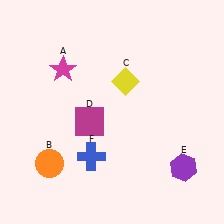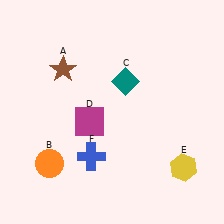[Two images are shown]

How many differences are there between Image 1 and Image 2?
There are 3 differences between the two images.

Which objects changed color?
A changed from magenta to brown. C changed from yellow to teal. E changed from purple to yellow.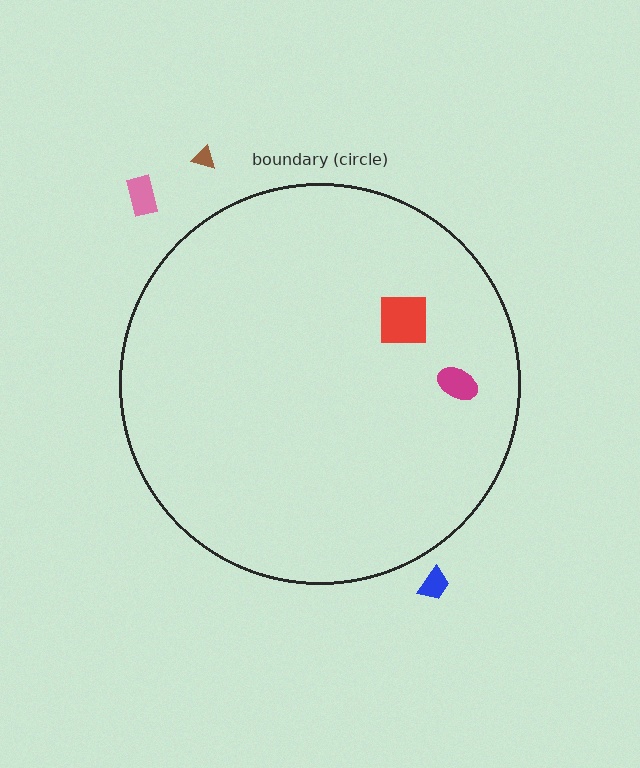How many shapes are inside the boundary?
2 inside, 3 outside.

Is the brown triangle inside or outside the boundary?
Outside.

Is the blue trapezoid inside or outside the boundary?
Outside.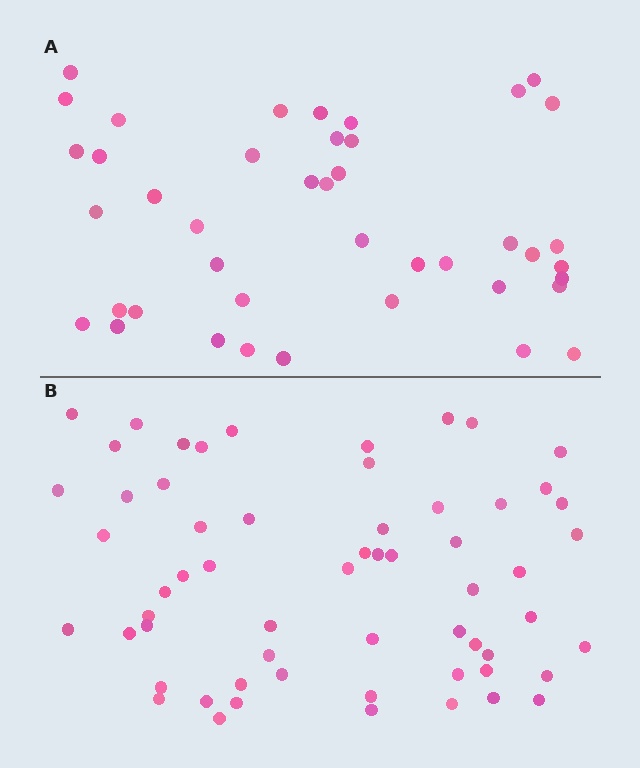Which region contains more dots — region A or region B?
Region B (the bottom region) has more dots.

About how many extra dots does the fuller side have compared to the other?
Region B has approximately 20 more dots than region A.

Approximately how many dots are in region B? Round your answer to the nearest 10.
About 60 dots.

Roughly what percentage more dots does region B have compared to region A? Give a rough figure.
About 45% more.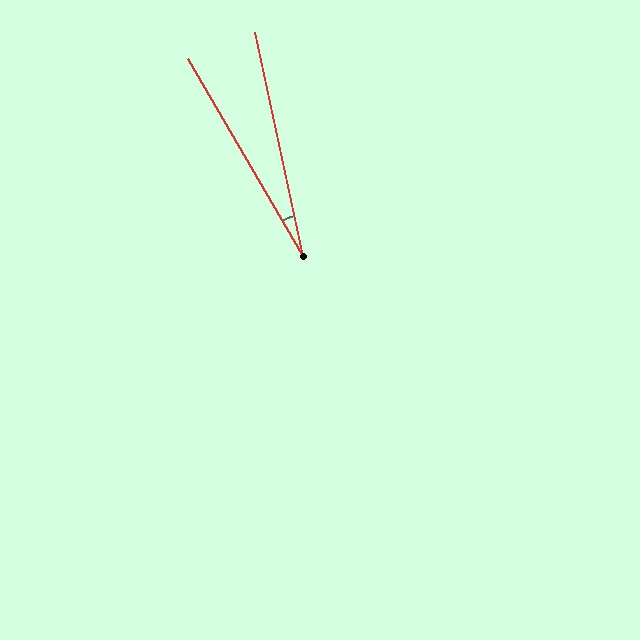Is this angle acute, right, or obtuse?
It is acute.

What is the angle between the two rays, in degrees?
Approximately 18 degrees.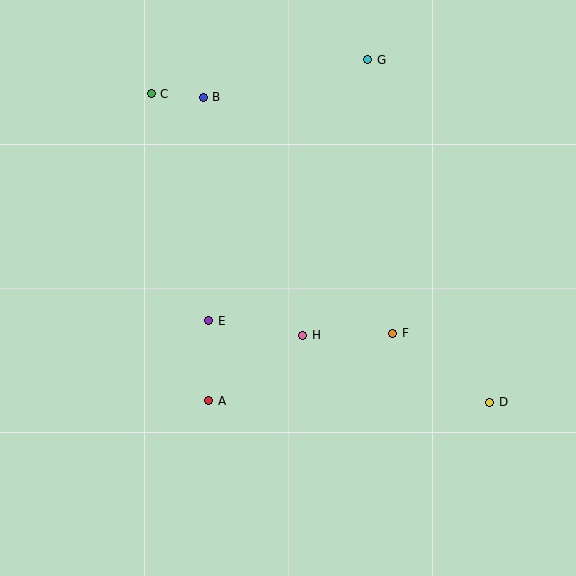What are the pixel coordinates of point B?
Point B is at (203, 97).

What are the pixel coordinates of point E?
Point E is at (209, 321).